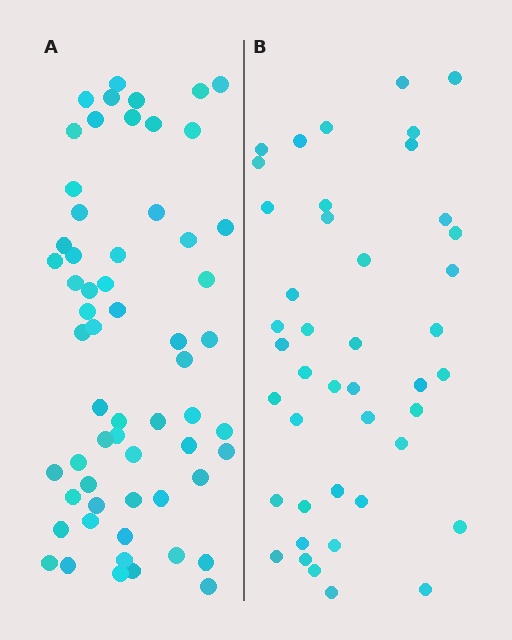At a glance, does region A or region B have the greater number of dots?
Region A (the left region) has more dots.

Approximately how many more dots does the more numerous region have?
Region A has approximately 15 more dots than region B.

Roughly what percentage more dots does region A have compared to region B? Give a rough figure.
About 40% more.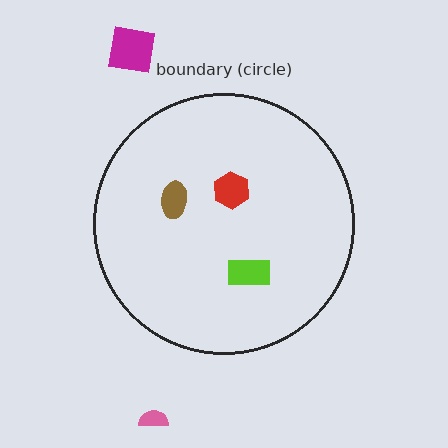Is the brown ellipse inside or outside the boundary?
Inside.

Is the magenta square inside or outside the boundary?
Outside.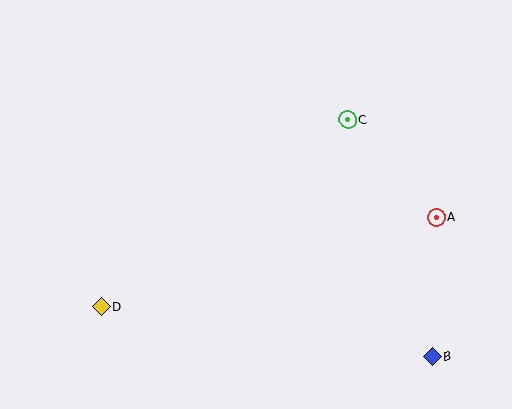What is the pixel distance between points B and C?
The distance between B and C is 251 pixels.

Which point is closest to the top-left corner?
Point D is closest to the top-left corner.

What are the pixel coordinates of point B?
Point B is at (432, 356).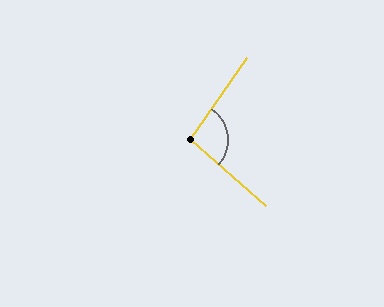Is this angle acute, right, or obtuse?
It is obtuse.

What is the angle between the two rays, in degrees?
Approximately 97 degrees.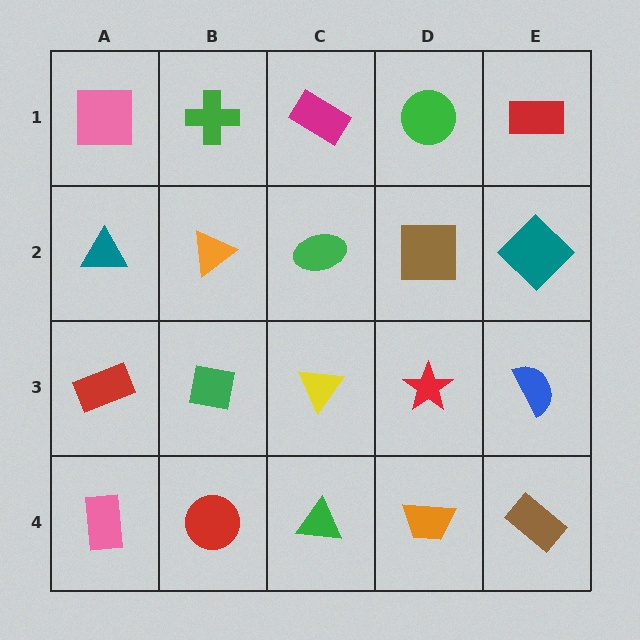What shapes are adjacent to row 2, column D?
A green circle (row 1, column D), a red star (row 3, column D), a green ellipse (row 2, column C), a teal diamond (row 2, column E).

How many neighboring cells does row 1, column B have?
3.